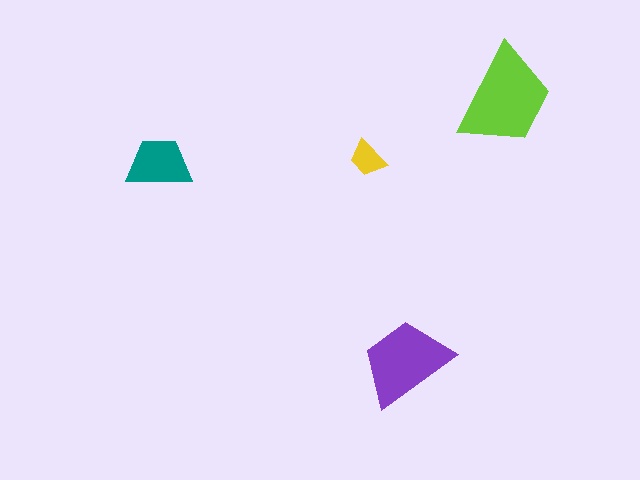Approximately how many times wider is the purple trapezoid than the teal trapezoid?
About 1.5 times wider.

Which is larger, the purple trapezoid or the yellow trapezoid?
The purple one.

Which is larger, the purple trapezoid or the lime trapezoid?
The lime one.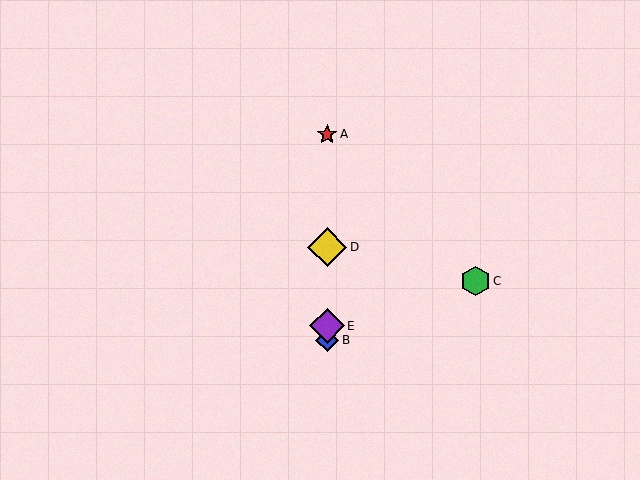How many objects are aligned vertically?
4 objects (A, B, D, E) are aligned vertically.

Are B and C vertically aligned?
No, B is at x≈327 and C is at x≈476.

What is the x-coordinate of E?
Object E is at x≈327.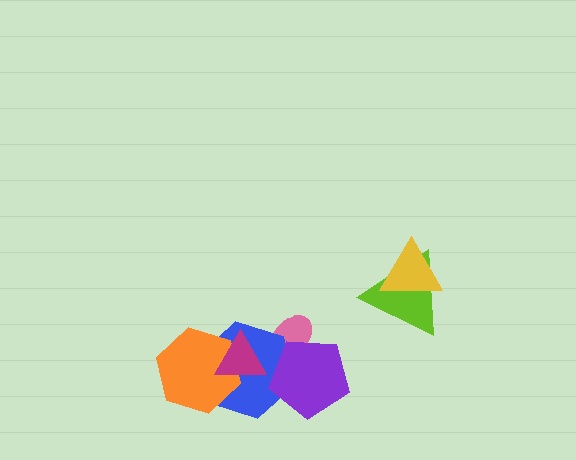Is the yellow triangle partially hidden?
No, no other shape covers it.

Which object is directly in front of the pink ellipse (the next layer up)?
The blue hexagon is directly in front of the pink ellipse.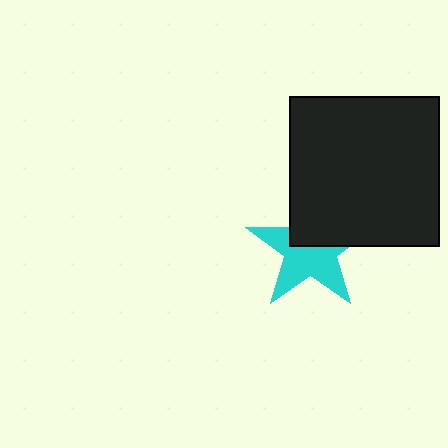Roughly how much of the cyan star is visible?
About half of it is visible (roughly 59%).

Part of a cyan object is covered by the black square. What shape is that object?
It is a star.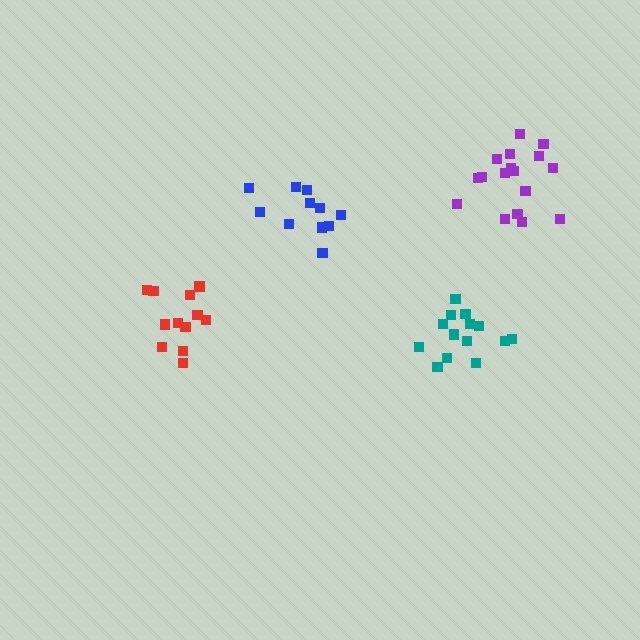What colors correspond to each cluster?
The clusters are colored: blue, teal, red, purple.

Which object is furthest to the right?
The purple cluster is rightmost.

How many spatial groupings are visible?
There are 4 spatial groupings.